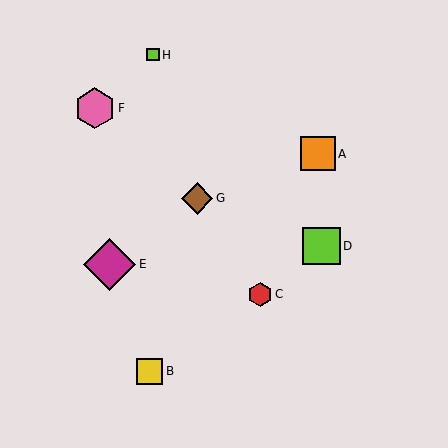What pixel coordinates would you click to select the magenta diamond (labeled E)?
Click at (110, 264) to select the magenta diamond E.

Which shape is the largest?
The magenta diamond (labeled E) is the largest.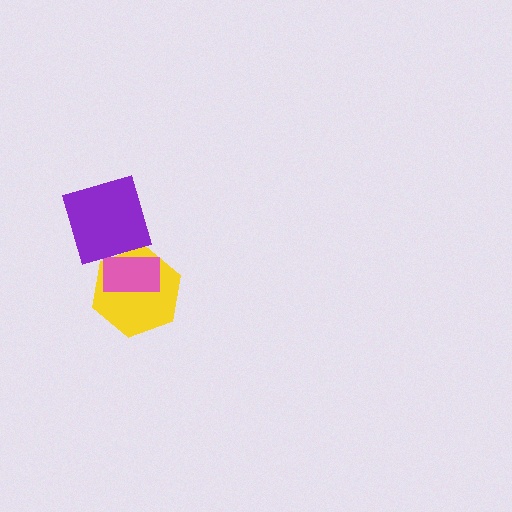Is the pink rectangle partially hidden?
No, no other shape covers it.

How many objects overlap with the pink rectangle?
1 object overlaps with the pink rectangle.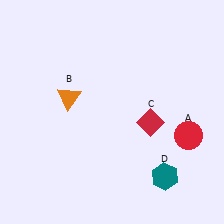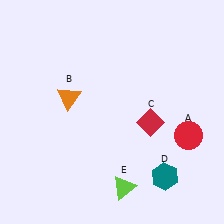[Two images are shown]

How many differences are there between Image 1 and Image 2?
There is 1 difference between the two images.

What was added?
A lime triangle (E) was added in Image 2.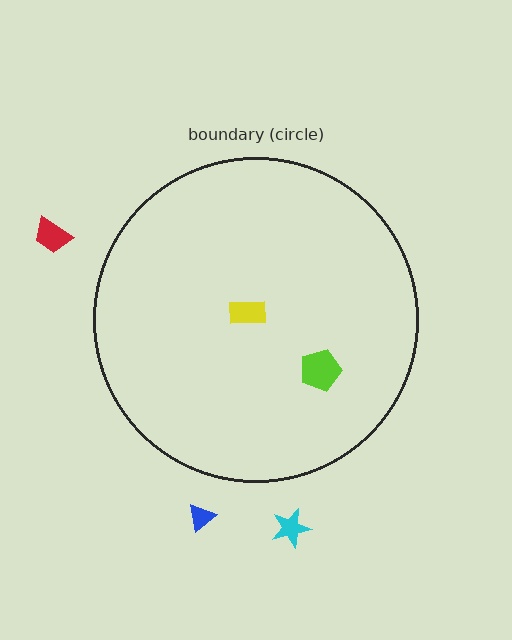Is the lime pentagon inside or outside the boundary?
Inside.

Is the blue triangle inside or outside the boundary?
Outside.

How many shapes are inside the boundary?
2 inside, 3 outside.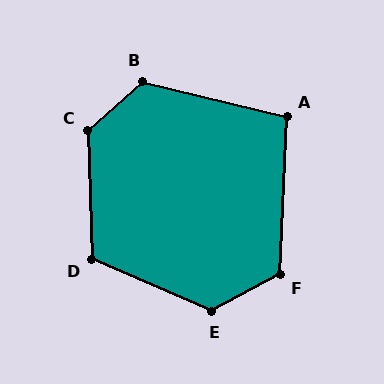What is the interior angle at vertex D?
Approximately 115 degrees (obtuse).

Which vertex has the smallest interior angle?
A, at approximately 102 degrees.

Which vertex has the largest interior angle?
C, at approximately 130 degrees.